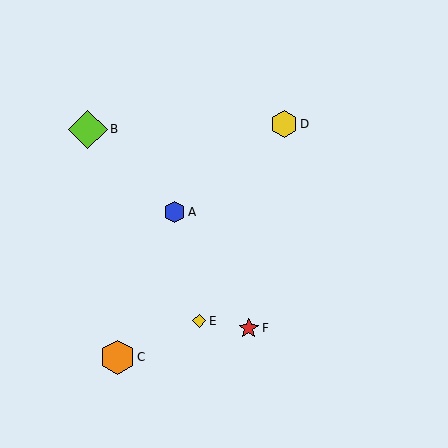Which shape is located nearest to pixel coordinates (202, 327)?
The yellow diamond (labeled E) at (199, 321) is nearest to that location.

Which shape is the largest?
The lime diamond (labeled B) is the largest.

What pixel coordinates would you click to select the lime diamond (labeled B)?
Click at (88, 129) to select the lime diamond B.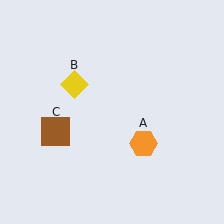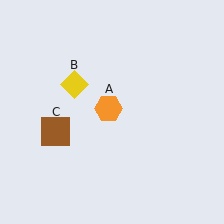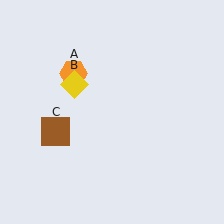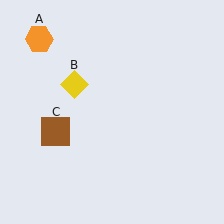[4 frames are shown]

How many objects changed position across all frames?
1 object changed position: orange hexagon (object A).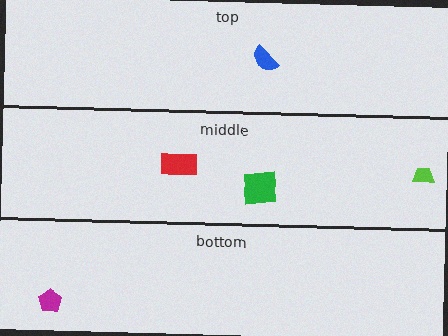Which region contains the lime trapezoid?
The middle region.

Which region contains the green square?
The middle region.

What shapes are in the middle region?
The lime trapezoid, the red rectangle, the green square.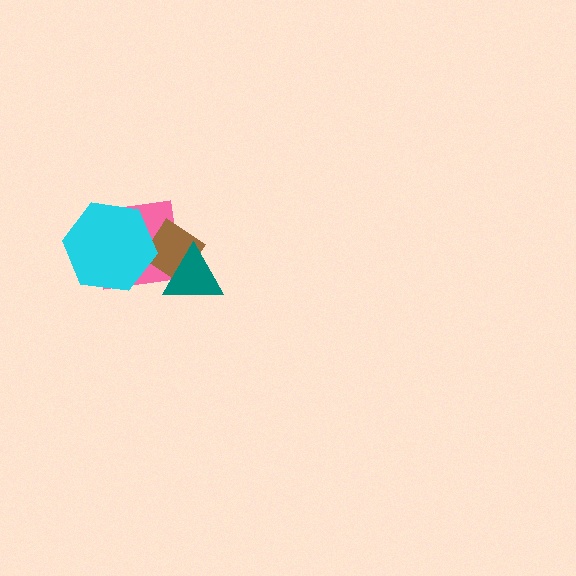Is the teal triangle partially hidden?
No, no other shape covers it.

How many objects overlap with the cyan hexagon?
2 objects overlap with the cyan hexagon.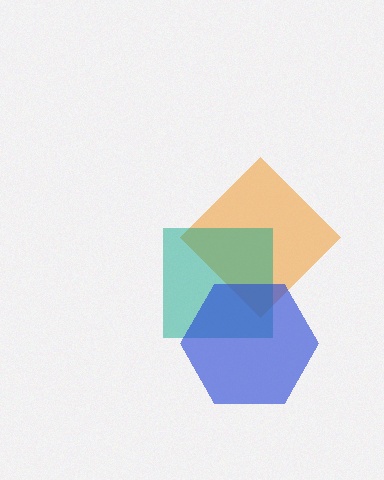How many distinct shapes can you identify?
There are 3 distinct shapes: an orange diamond, a teal square, a blue hexagon.